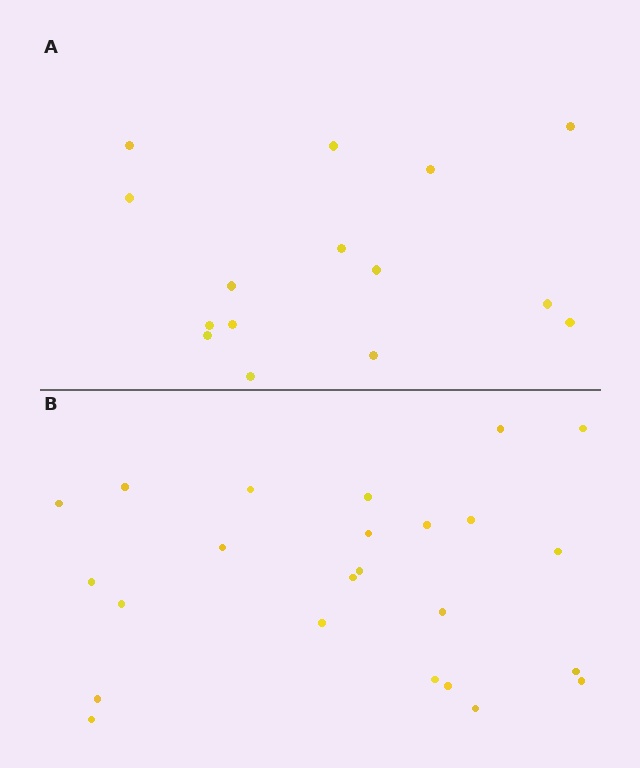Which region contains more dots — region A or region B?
Region B (the bottom region) has more dots.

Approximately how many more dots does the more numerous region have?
Region B has roughly 8 or so more dots than region A.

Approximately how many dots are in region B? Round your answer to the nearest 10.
About 20 dots. (The exact count is 24, which rounds to 20.)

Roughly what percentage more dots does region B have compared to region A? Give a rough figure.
About 60% more.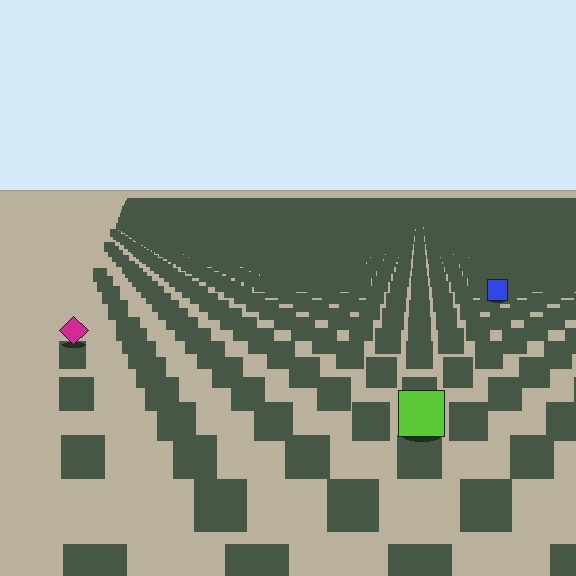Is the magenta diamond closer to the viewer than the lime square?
No. The lime square is closer — you can tell from the texture gradient: the ground texture is coarser near it.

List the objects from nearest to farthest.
From nearest to farthest: the lime square, the magenta diamond, the blue square.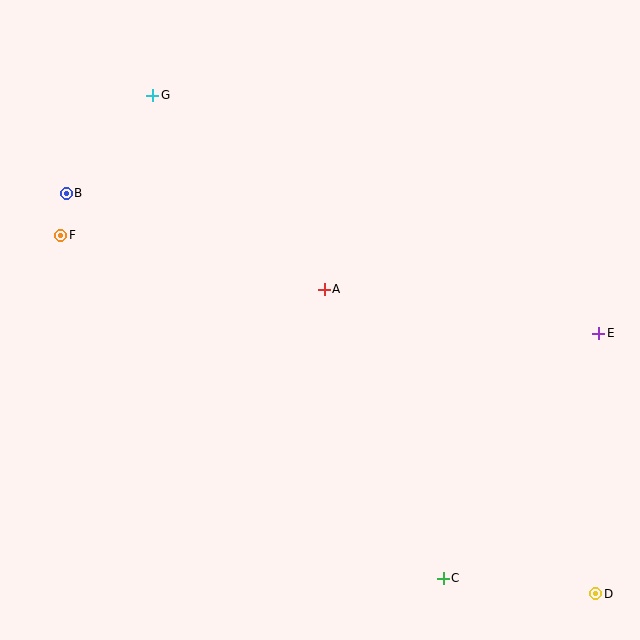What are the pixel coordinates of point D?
Point D is at (596, 594).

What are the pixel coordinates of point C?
Point C is at (443, 578).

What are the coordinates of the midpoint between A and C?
The midpoint between A and C is at (384, 434).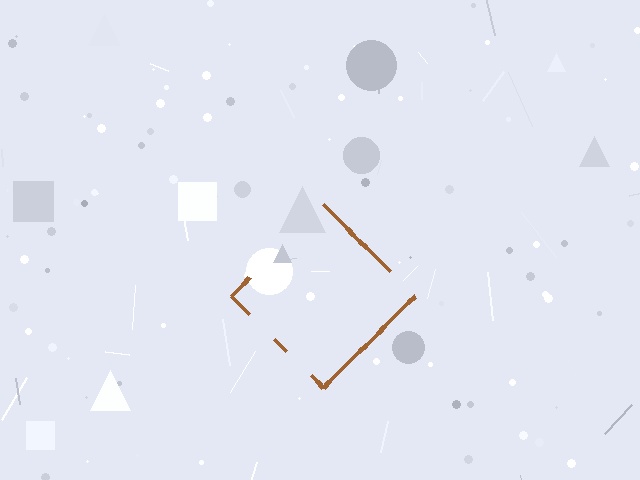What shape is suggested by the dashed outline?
The dashed outline suggests a diamond.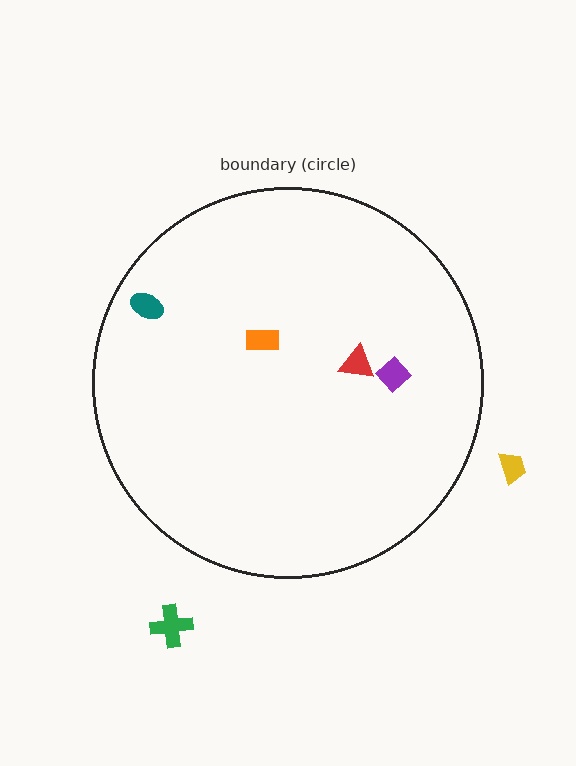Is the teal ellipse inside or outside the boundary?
Inside.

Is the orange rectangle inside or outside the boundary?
Inside.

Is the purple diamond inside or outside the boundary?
Inside.